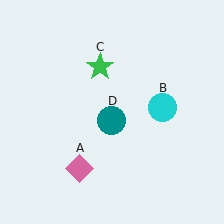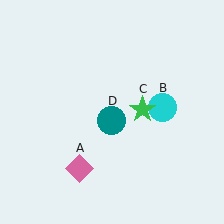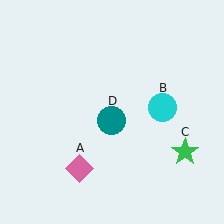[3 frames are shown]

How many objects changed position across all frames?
1 object changed position: green star (object C).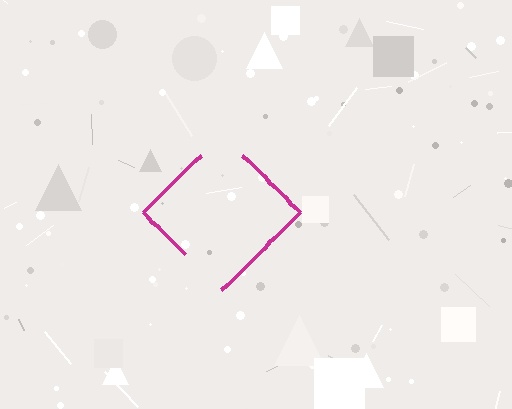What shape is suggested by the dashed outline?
The dashed outline suggests a diamond.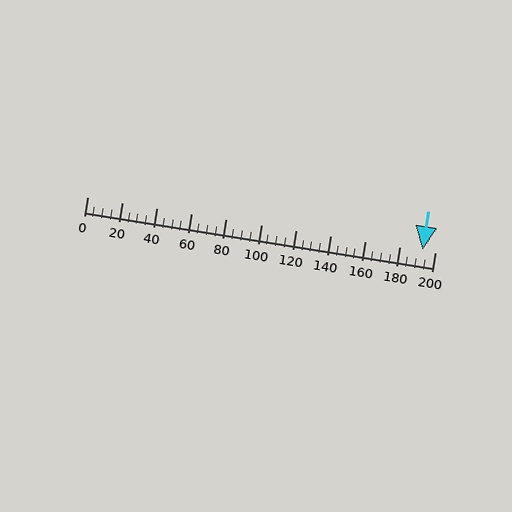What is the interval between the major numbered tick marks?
The major tick marks are spaced 20 units apart.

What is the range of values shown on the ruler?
The ruler shows values from 0 to 200.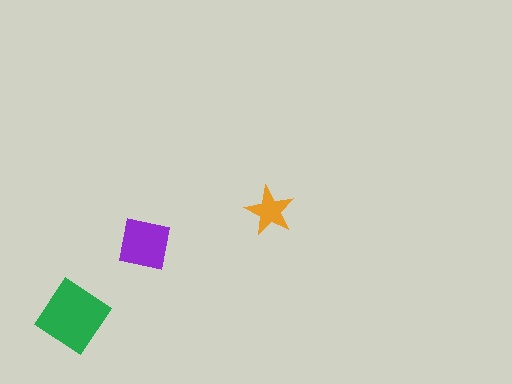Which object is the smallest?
The orange star.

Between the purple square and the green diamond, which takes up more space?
The green diamond.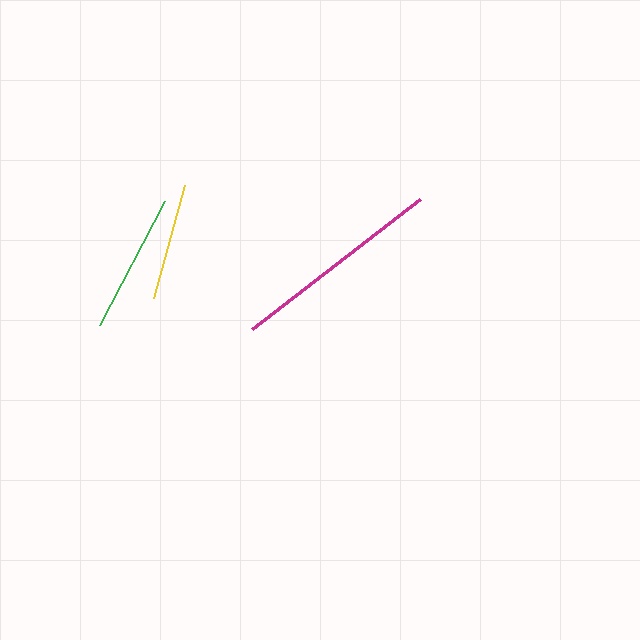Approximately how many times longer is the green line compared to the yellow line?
The green line is approximately 1.2 times the length of the yellow line.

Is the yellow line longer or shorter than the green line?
The green line is longer than the yellow line.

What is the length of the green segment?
The green segment is approximately 140 pixels long.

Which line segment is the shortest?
The yellow line is the shortest at approximately 117 pixels.